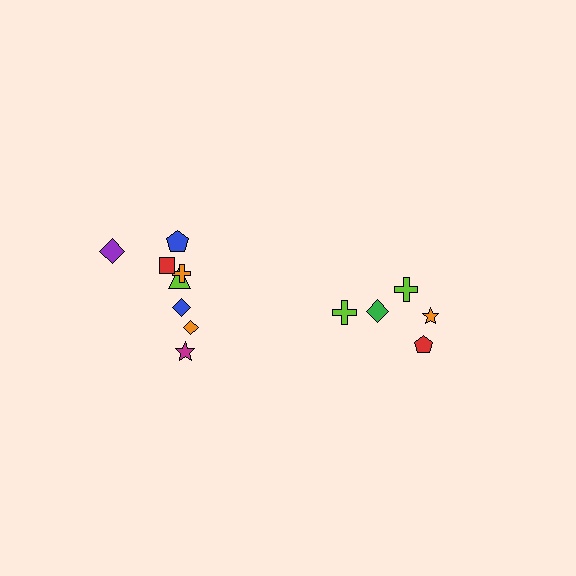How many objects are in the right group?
There are 5 objects.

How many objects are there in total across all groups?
There are 13 objects.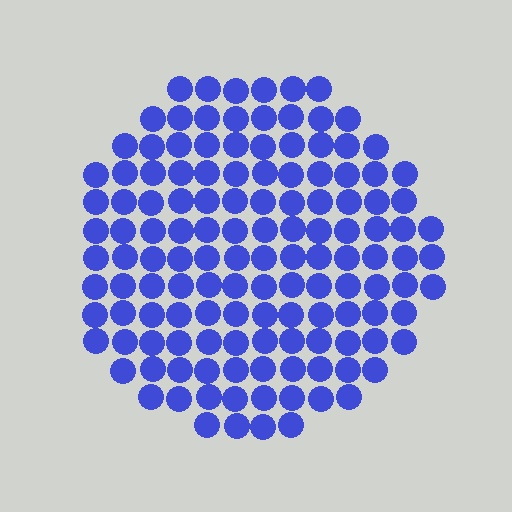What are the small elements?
The small elements are circles.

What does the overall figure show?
The overall figure shows a circle.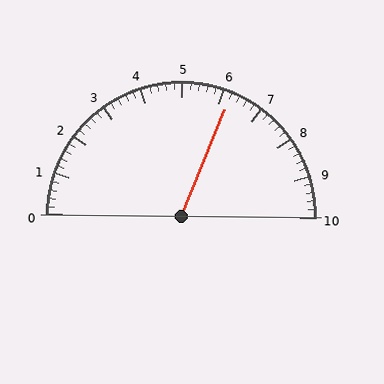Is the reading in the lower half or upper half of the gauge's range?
The reading is in the upper half of the range (0 to 10).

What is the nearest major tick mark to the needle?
The nearest major tick mark is 6.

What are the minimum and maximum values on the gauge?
The gauge ranges from 0 to 10.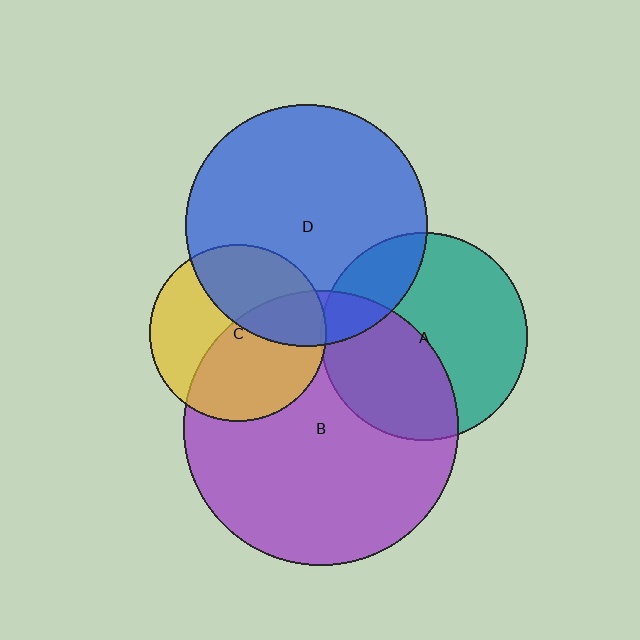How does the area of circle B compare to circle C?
Approximately 2.4 times.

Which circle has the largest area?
Circle B (purple).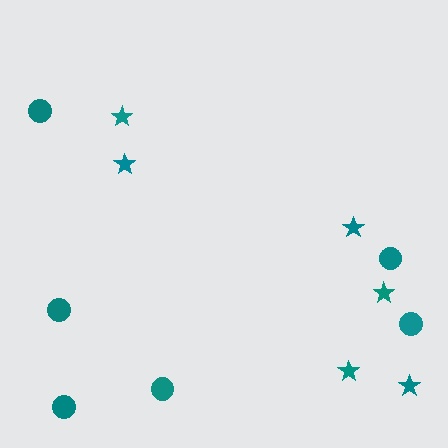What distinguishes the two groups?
There are 2 groups: one group of circles (6) and one group of stars (6).